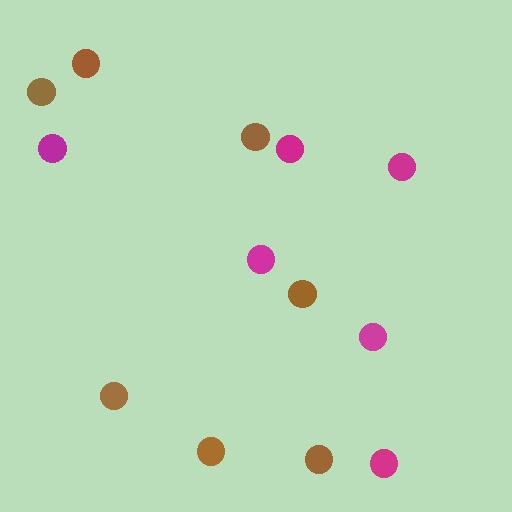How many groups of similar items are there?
There are 2 groups: one group of magenta circles (6) and one group of brown circles (7).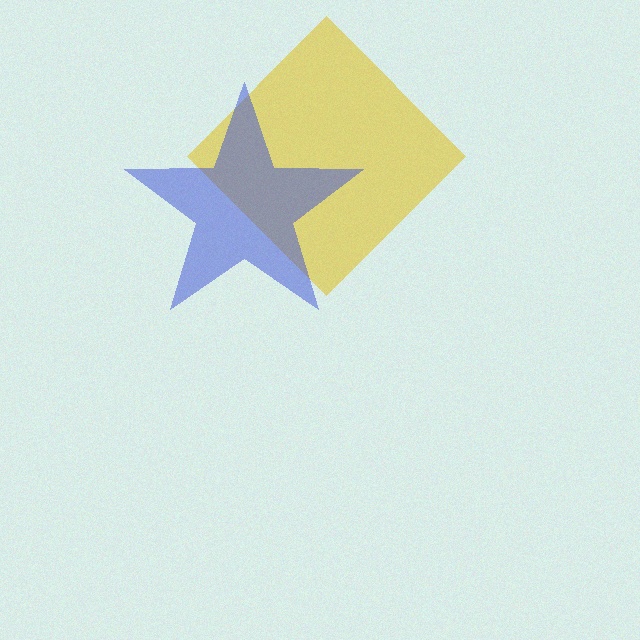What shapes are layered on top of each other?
The layered shapes are: a yellow diamond, a blue star.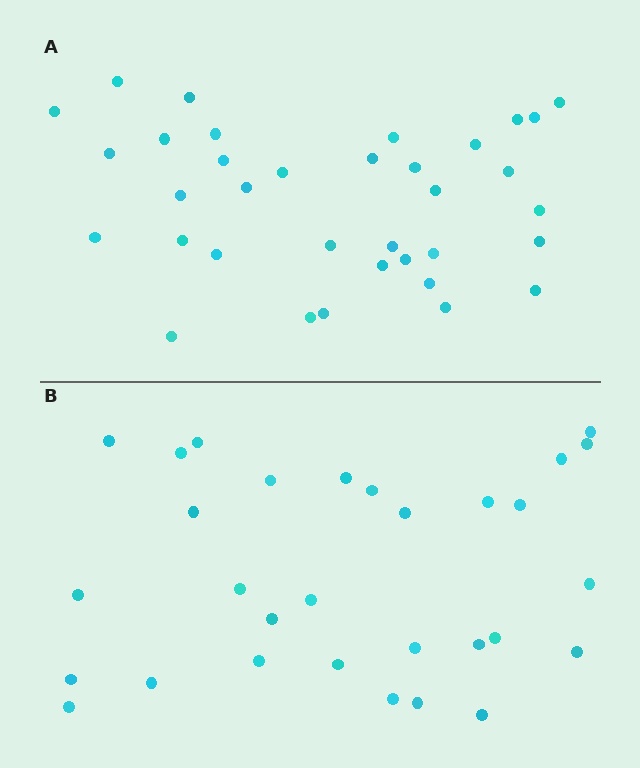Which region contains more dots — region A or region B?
Region A (the top region) has more dots.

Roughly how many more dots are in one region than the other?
Region A has about 5 more dots than region B.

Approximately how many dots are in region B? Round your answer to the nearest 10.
About 30 dots.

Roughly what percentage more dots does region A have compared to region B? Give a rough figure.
About 15% more.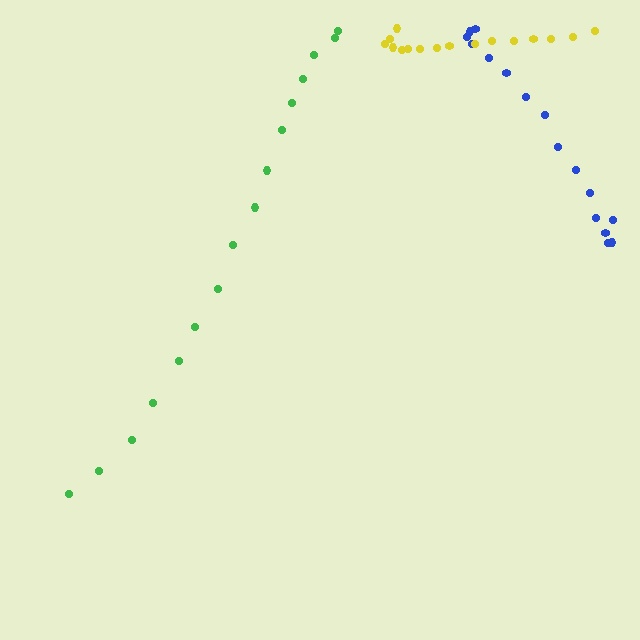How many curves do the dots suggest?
There are 3 distinct paths.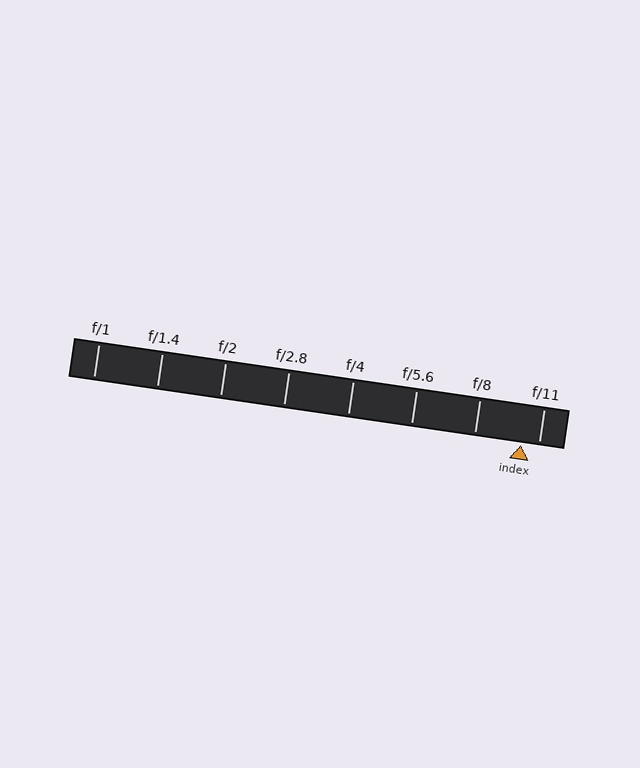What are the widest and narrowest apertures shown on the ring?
The widest aperture shown is f/1 and the narrowest is f/11.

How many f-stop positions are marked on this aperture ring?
There are 8 f-stop positions marked.